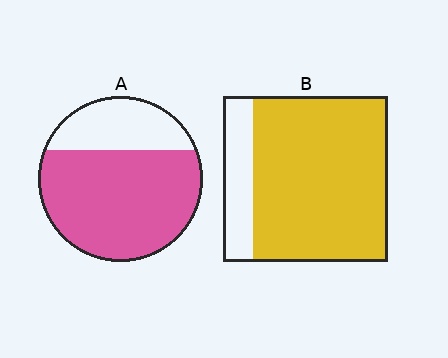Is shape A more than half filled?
Yes.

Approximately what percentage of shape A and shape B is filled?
A is approximately 70% and B is approximately 80%.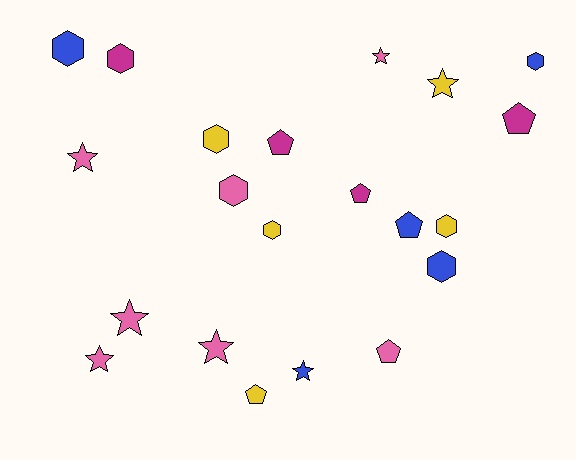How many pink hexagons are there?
There is 1 pink hexagon.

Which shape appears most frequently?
Hexagon, with 8 objects.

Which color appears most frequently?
Pink, with 7 objects.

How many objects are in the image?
There are 21 objects.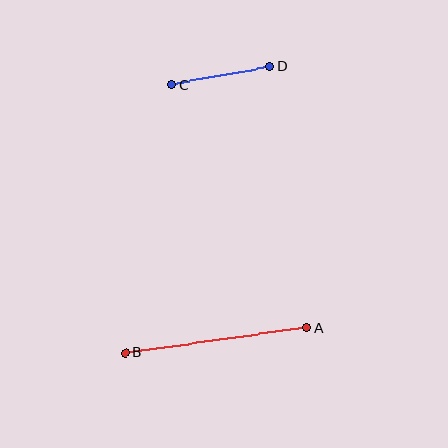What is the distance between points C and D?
The distance is approximately 99 pixels.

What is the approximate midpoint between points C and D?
The midpoint is at approximately (220, 76) pixels.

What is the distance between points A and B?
The distance is approximately 183 pixels.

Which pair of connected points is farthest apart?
Points A and B are farthest apart.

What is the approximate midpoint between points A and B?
The midpoint is at approximately (216, 340) pixels.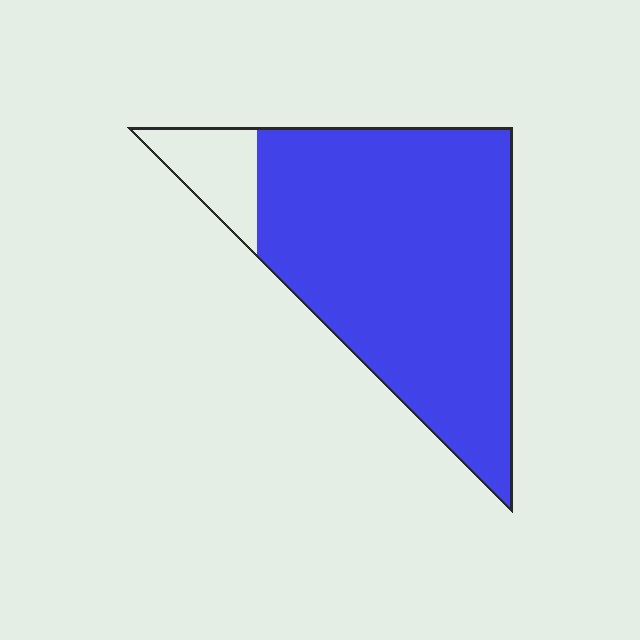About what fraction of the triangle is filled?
About seven eighths (7/8).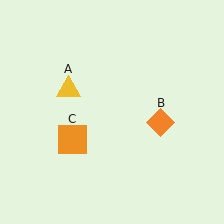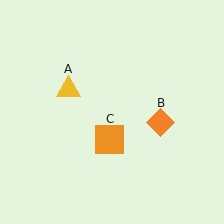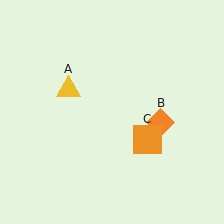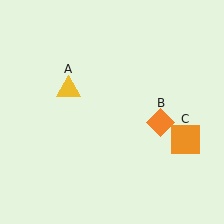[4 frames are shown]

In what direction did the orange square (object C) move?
The orange square (object C) moved right.